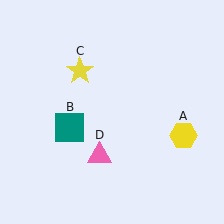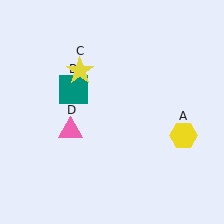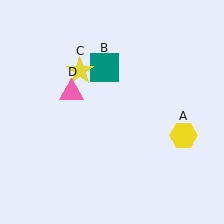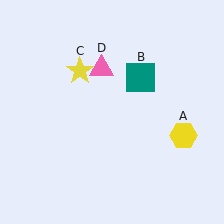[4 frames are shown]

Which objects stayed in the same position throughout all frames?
Yellow hexagon (object A) and yellow star (object C) remained stationary.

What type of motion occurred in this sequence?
The teal square (object B), pink triangle (object D) rotated clockwise around the center of the scene.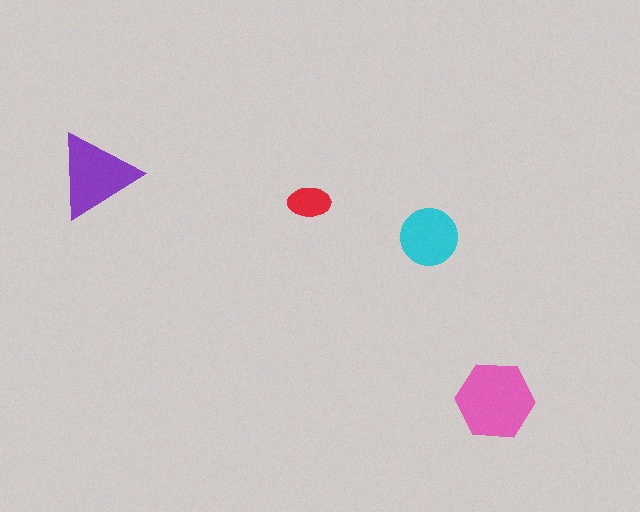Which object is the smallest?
The red ellipse.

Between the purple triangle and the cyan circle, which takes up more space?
The purple triangle.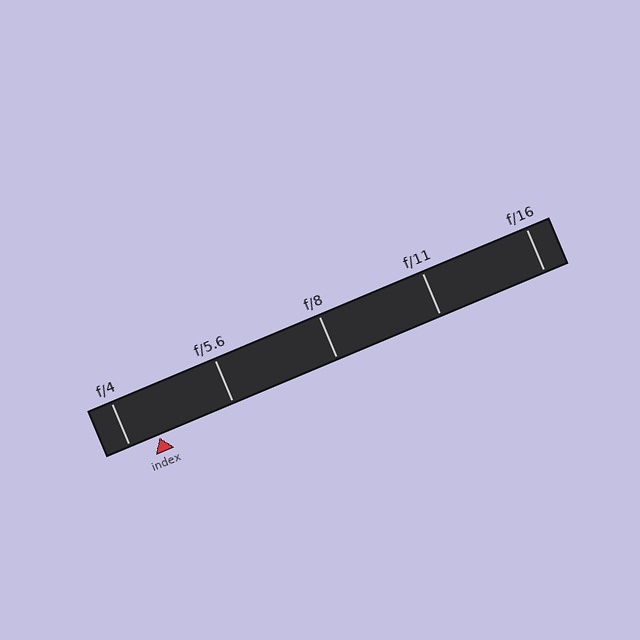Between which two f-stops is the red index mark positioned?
The index mark is between f/4 and f/5.6.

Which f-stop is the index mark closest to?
The index mark is closest to f/4.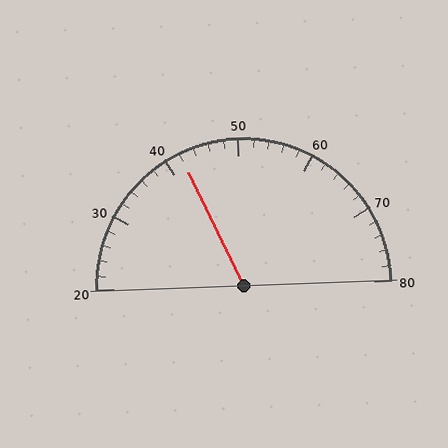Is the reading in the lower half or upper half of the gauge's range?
The reading is in the lower half of the range (20 to 80).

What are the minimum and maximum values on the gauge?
The gauge ranges from 20 to 80.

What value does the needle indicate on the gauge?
The needle indicates approximately 42.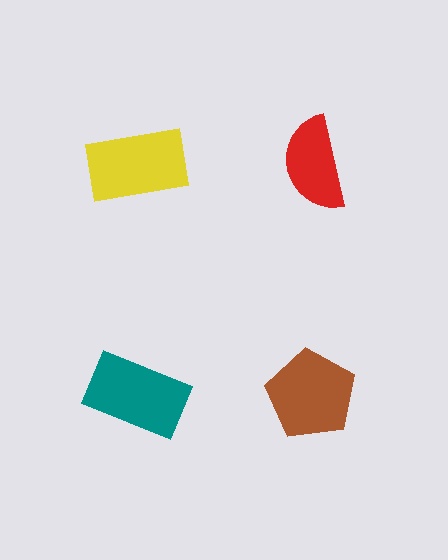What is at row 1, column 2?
A red semicircle.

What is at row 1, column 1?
A yellow rectangle.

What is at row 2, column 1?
A teal rectangle.